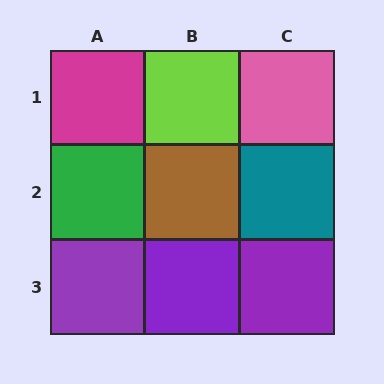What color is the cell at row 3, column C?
Purple.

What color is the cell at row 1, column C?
Pink.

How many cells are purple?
3 cells are purple.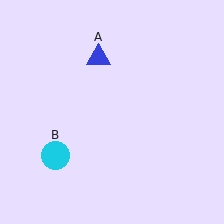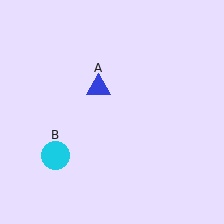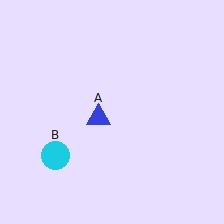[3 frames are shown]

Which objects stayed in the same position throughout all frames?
Cyan circle (object B) remained stationary.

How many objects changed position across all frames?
1 object changed position: blue triangle (object A).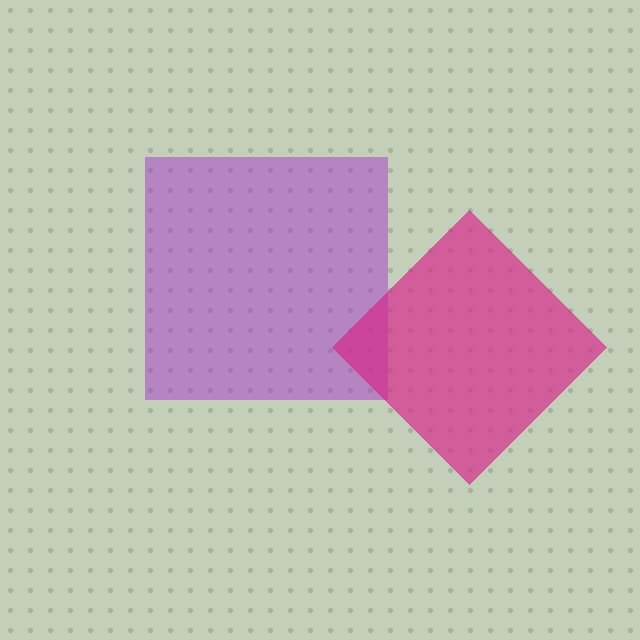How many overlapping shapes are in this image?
There are 2 overlapping shapes in the image.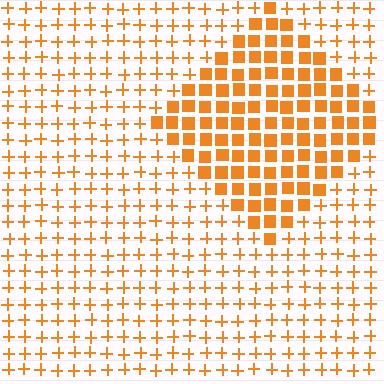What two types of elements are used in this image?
The image uses squares inside the diamond region and plus signs outside it.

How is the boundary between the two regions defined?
The boundary is defined by a change in element shape: squares inside vs. plus signs outside. All elements share the same color and spacing.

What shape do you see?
I see a diamond.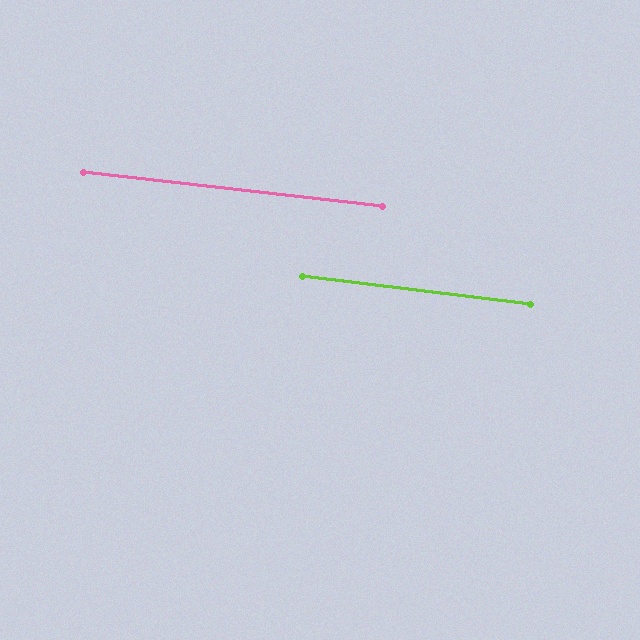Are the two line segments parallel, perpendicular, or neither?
Parallel — their directions differ by only 0.5°.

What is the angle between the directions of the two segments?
Approximately 1 degree.